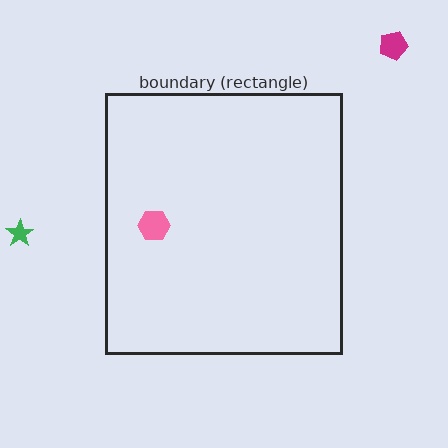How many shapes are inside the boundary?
1 inside, 2 outside.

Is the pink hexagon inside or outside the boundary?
Inside.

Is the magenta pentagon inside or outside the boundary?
Outside.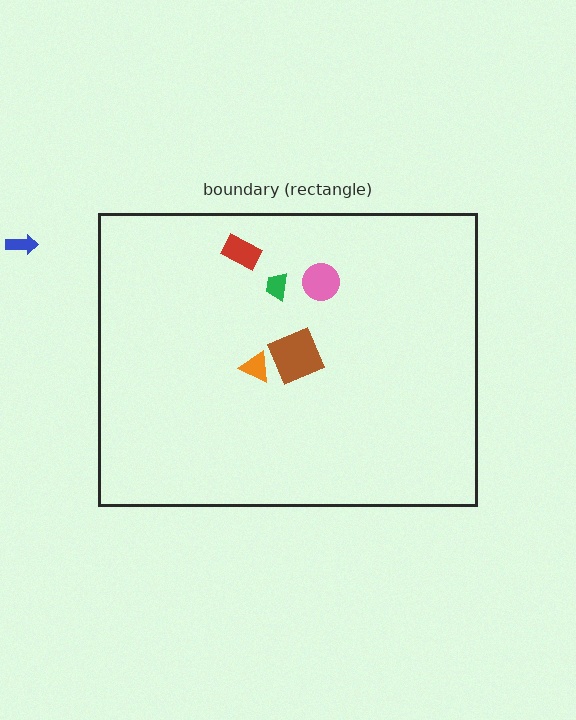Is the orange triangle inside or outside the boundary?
Inside.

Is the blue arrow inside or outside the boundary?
Outside.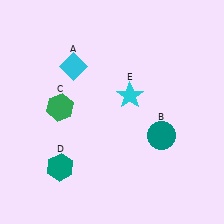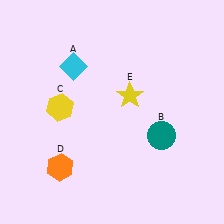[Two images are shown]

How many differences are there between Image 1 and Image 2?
There are 3 differences between the two images.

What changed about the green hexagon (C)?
In Image 1, C is green. In Image 2, it changed to yellow.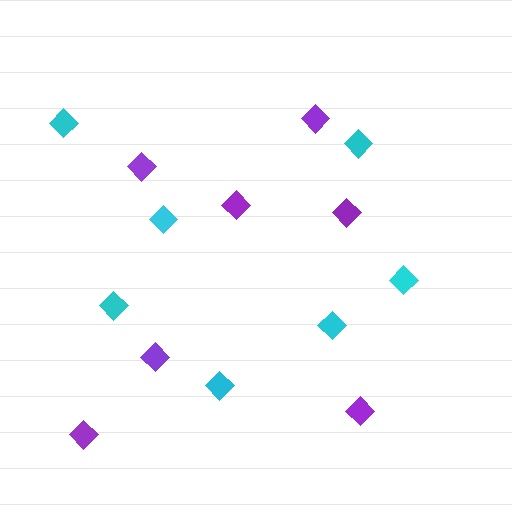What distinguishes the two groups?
There are 2 groups: one group of purple diamonds (7) and one group of cyan diamonds (7).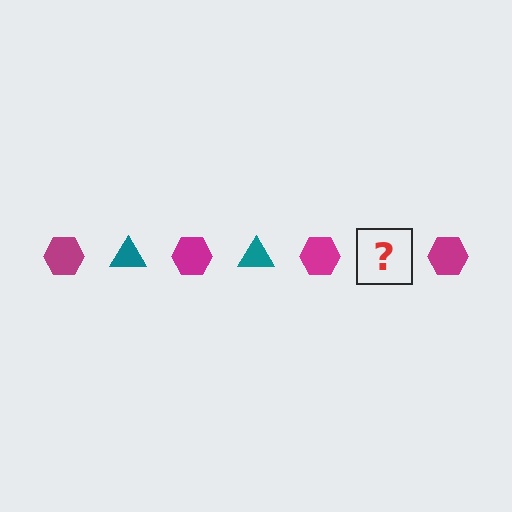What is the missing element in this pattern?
The missing element is a teal triangle.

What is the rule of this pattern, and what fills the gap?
The rule is that the pattern alternates between magenta hexagon and teal triangle. The gap should be filled with a teal triangle.